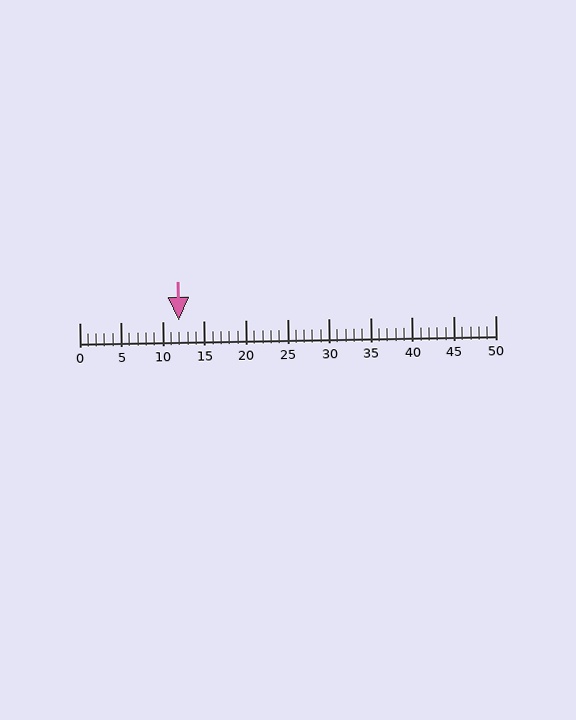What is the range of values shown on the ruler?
The ruler shows values from 0 to 50.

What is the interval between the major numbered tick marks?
The major tick marks are spaced 5 units apart.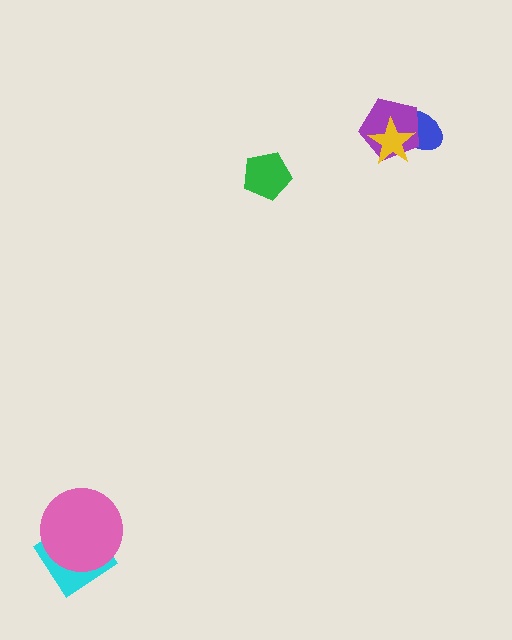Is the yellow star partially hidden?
No, no other shape covers it.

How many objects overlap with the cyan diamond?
1 object overlaps with the cyan diamond.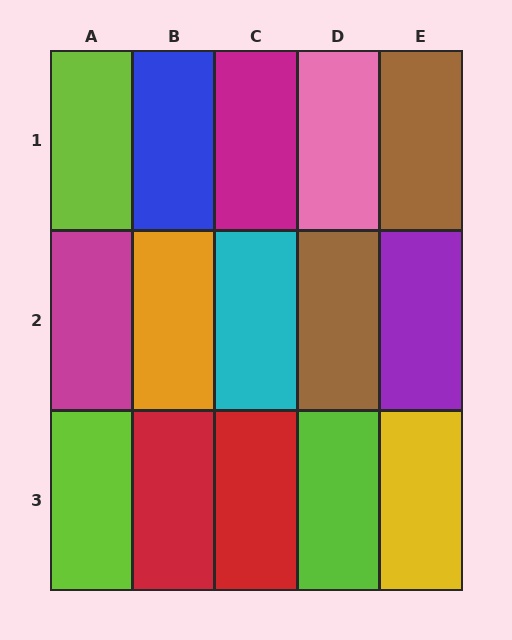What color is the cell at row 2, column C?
Cyan.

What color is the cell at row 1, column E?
Brown.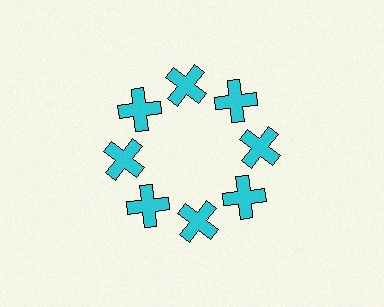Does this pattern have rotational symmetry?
Yes, this pattern has 8-fold rotational symmetry. It looks the same after rotating 45 degrees around the center.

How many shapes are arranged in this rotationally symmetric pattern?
There are 8 shapes, arranged in 8 groups of 1.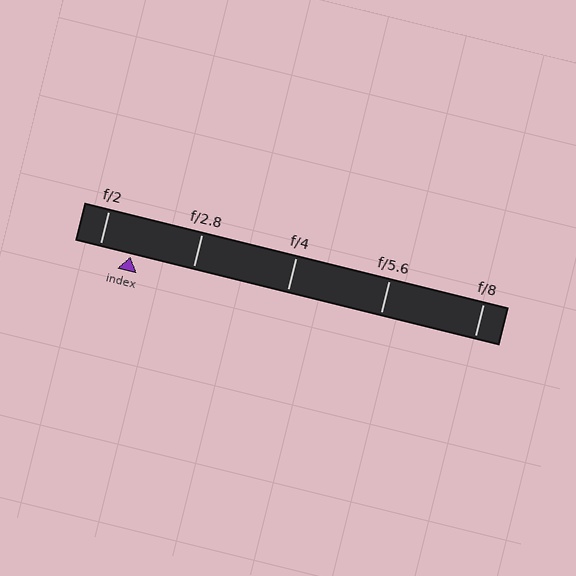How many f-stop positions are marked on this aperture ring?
There are 5 f-stop positions marked.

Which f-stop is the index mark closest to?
The index mark is closest to f/2.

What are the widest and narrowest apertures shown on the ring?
The widest aperture shown is f/2 and the narrowest is f/8.